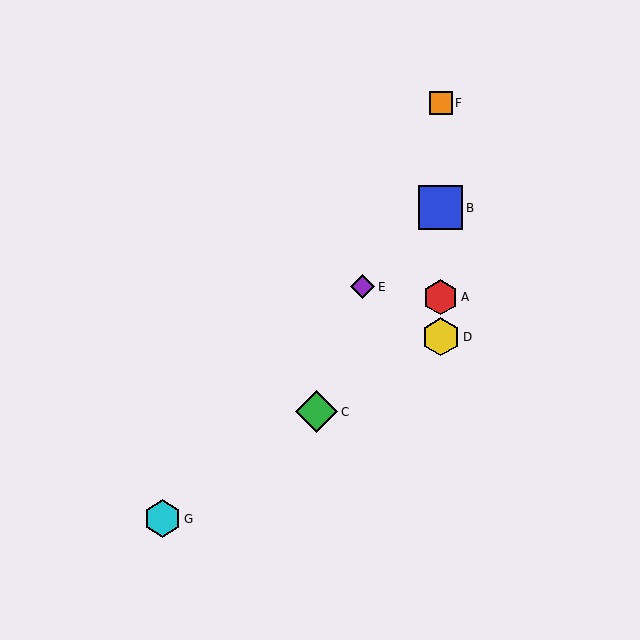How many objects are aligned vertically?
4 objects (A, B, D, F) are aligned vertically.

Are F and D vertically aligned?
Yes, both are at x≈441.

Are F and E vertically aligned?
No, F is at x≈441 and E is at x≈362.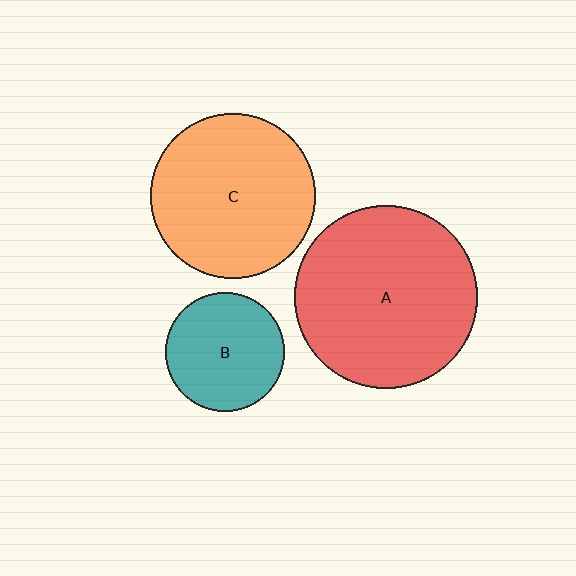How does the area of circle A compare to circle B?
Approximately 2.3 times.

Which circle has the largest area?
Circle A (red).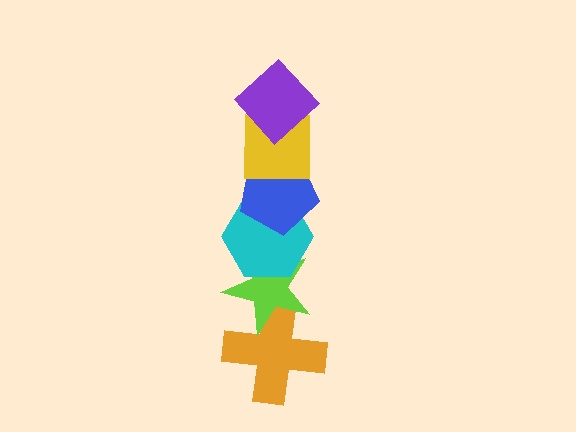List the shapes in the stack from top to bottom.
From top to bottom: the purple diamond, the yellow square, the blue pentagon, the cyan hexagon, the lime star, the orange cross.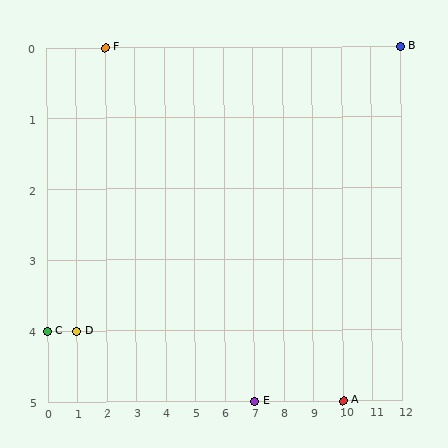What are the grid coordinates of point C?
Point C is at grid coordinates (0, 4).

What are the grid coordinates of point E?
Point E is at grid coordinates (7, 5).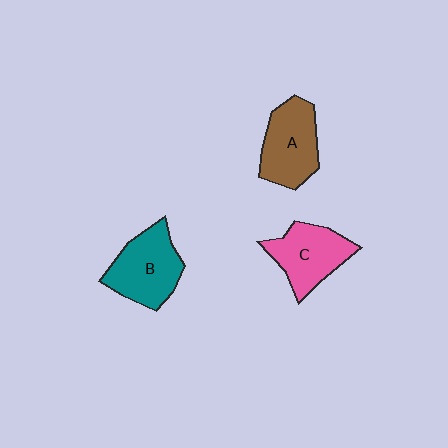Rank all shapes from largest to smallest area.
From largest to smallest: B (teal), A (brown), C (pink).